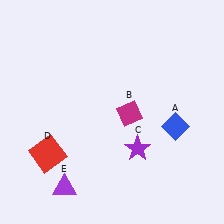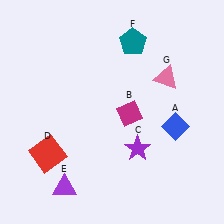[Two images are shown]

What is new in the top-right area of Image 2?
A teal pentagon (F) was added in the top-right area of Image 2.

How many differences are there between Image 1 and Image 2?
There are 2 differences between the two images.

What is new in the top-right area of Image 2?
A pink triangle (G) was added in the top-right area of Image 2.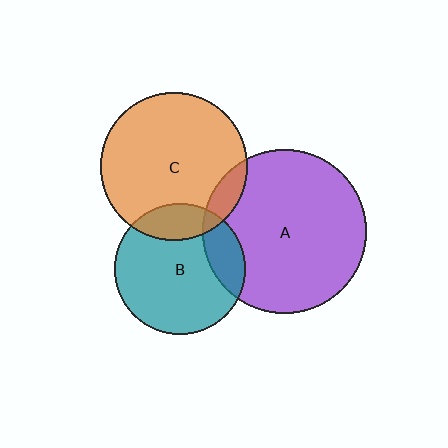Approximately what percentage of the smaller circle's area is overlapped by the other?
Approximately 10%.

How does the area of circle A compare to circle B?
Approximately 1.6 times.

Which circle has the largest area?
Circle A (purple).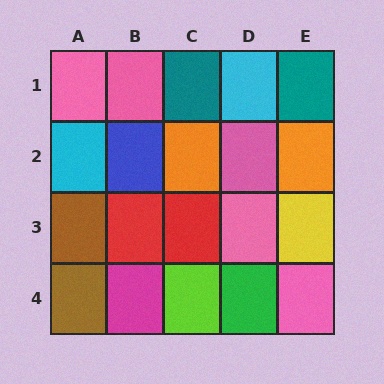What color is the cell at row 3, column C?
Red.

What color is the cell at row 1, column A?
Pink.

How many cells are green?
1 cell is green.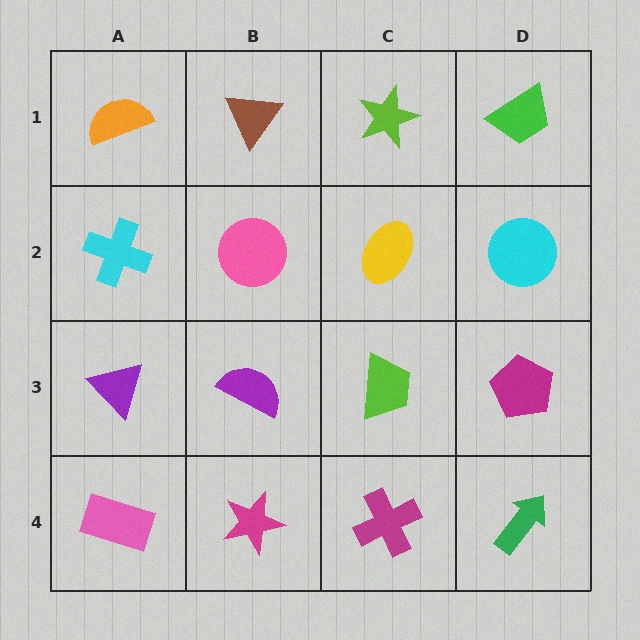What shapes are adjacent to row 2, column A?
An orange semicircle (row 1, column A), a purple triangle (row 3, column A), a pink circle (row 2, column B).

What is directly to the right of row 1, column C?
A green trapezoid.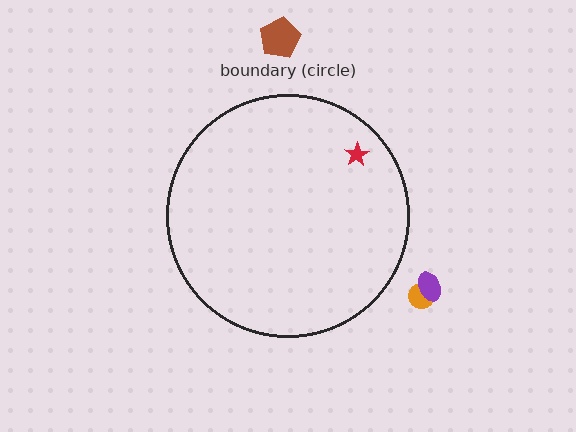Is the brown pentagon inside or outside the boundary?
Outside.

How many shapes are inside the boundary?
1 inside, 3 outside.